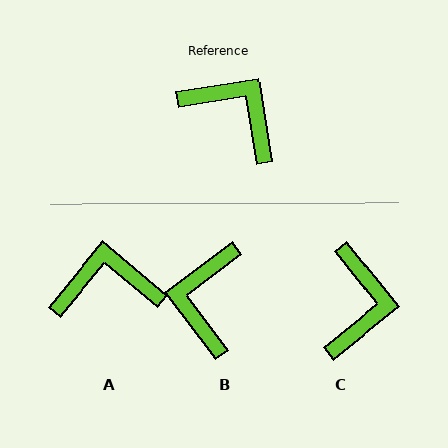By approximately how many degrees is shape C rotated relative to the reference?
Approximately 61 degrees clockwise.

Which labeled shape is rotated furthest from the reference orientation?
B, about 118 degrees away.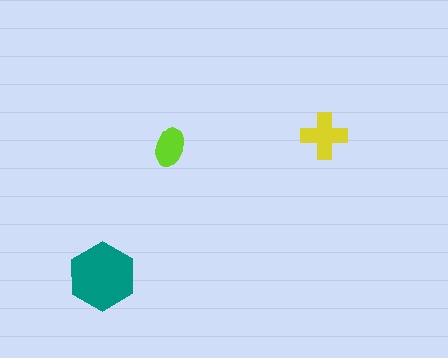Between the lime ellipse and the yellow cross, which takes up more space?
The yellow cross.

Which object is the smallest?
The lime ellipse.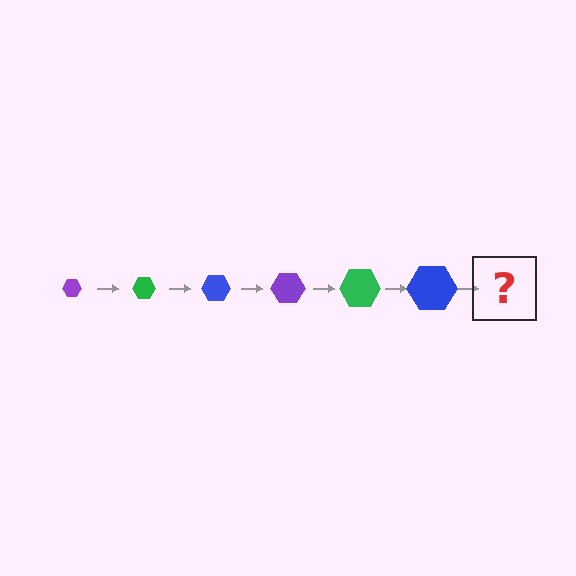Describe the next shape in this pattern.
It should be a purple hexagon, larger than the previous one.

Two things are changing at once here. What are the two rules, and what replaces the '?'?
The two rules are that the hexagon grows larger each step and the color cycles through purple, green, and blue. The '?' should be a purple hexagon, larger than the previous one.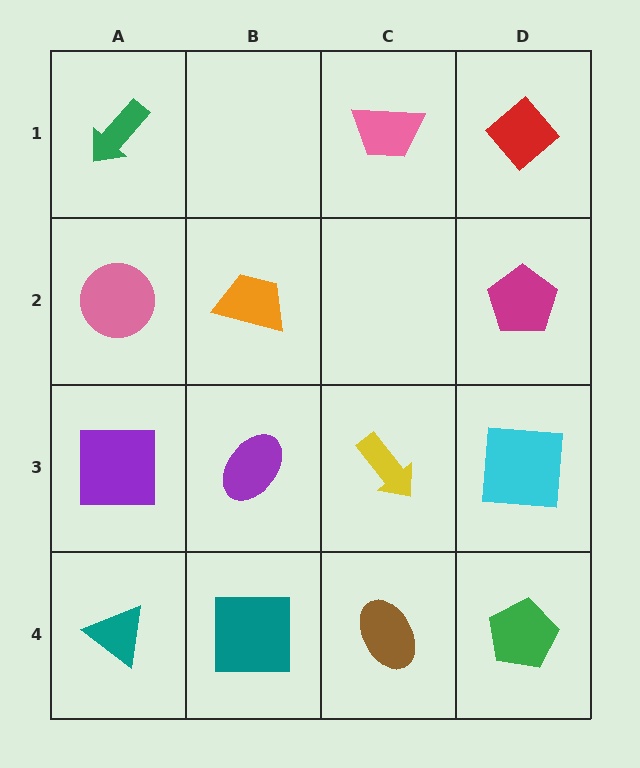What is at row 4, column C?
A brown ellipse.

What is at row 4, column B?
A teal square.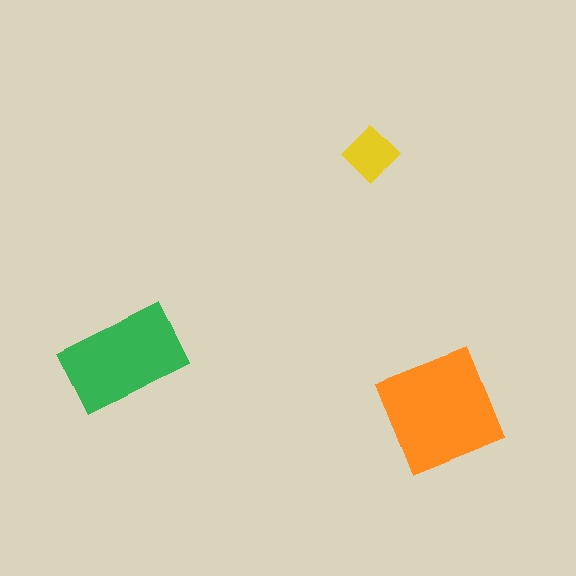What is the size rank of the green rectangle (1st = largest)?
2nd.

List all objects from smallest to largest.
The yellow diamond, the green rectangle, the orange square.